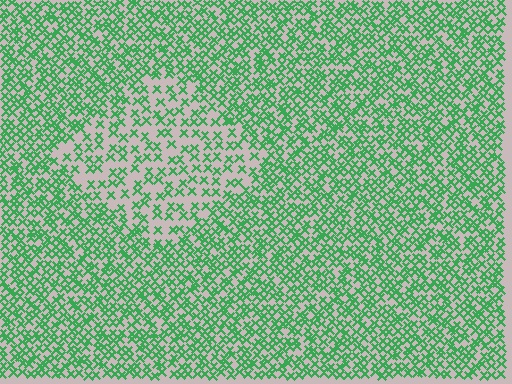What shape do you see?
I see a diamond.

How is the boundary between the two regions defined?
The boundary is defined by a change in element density (approximately 2.0x ratio). All elements are the same color, size, and shape.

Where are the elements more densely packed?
The elements are more densely packed outside the diamond boundary.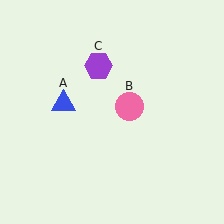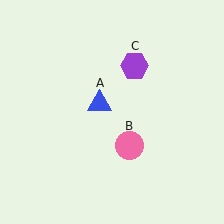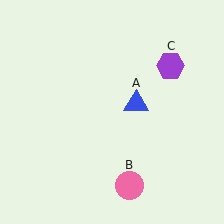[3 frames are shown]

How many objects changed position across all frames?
3 objects changed position: blue triangle (object A), pink circle (object B), purple hexagon (object C).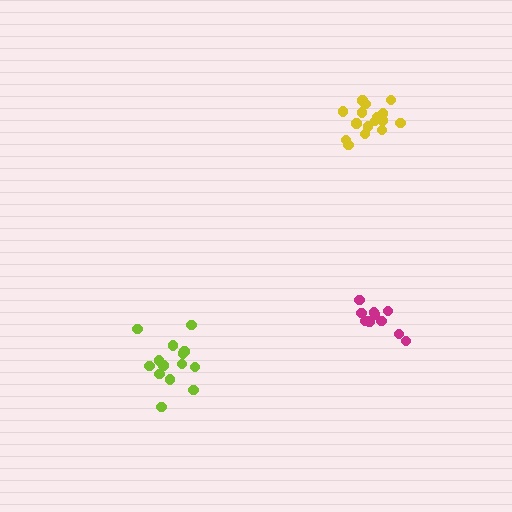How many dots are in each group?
Group 1: 16 dots, Group 2: 14 dots, Group 3: 11 dots (41 total).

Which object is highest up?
The yellow cluster is topmost.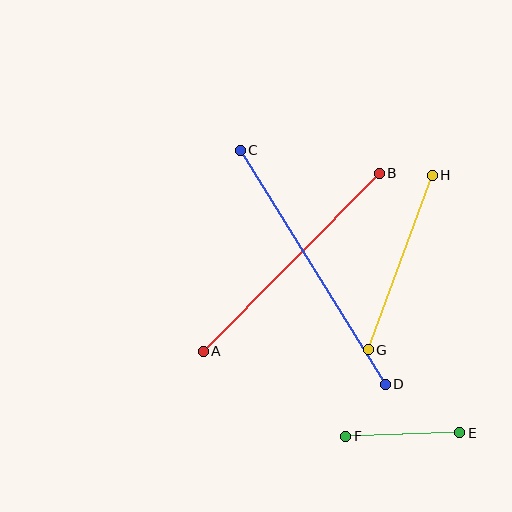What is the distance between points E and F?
The distance is approximately 114 pixels.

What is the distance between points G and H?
The distance is approximately 186 pixels.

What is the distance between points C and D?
The distance is approximately 275 pixels.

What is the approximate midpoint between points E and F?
The midpoint is at approximately (403, 435) pixels.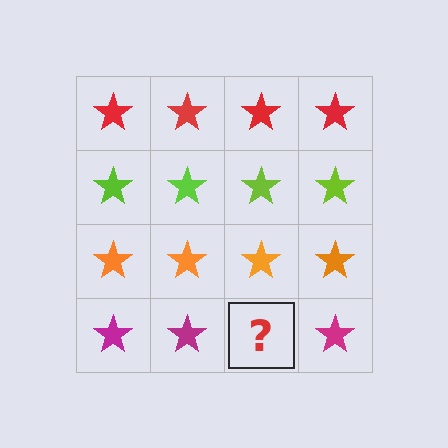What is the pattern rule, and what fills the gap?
The rule is that each row has a consistent color. The gap should be filled with a magenta star.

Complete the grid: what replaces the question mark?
The question mark should be replaced with a magenta star.